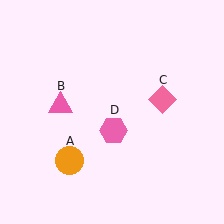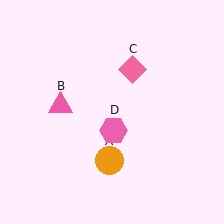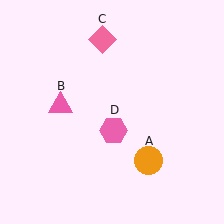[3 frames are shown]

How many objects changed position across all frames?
2 objects changed position: orange circle (object A), pink diamond (object C).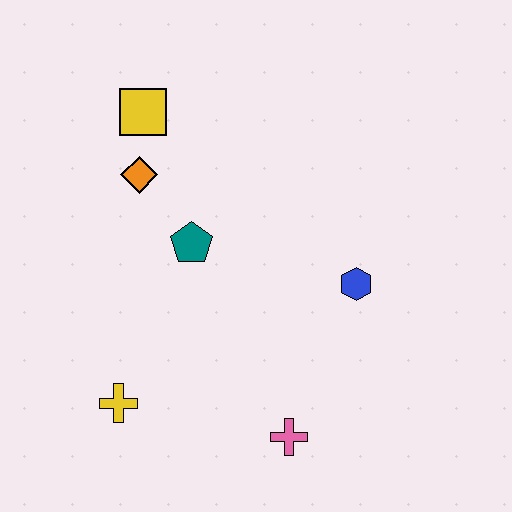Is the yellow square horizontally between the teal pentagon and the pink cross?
No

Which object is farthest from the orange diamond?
The pink cross is farthest from the orange diamond.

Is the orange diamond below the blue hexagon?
No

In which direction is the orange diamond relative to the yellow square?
The orange diamond is below the yellow square.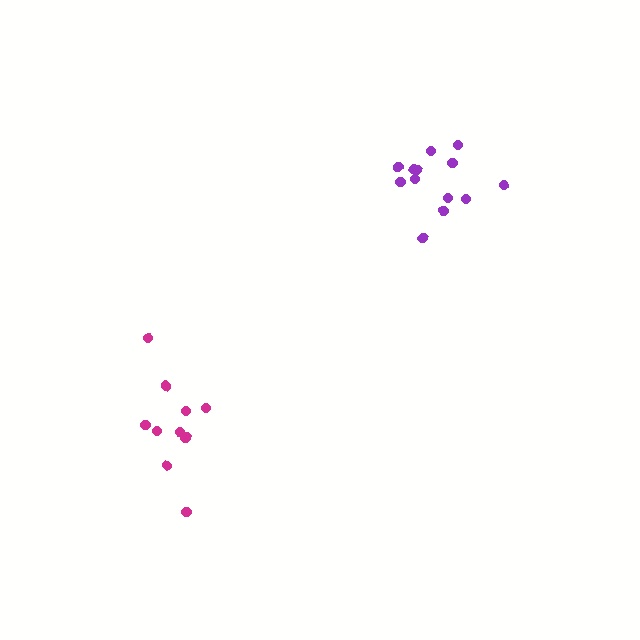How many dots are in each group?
Group 1: 13 dots, Group 2: 10 dots (23 total).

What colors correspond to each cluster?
The clusters are colored: purple, magenta.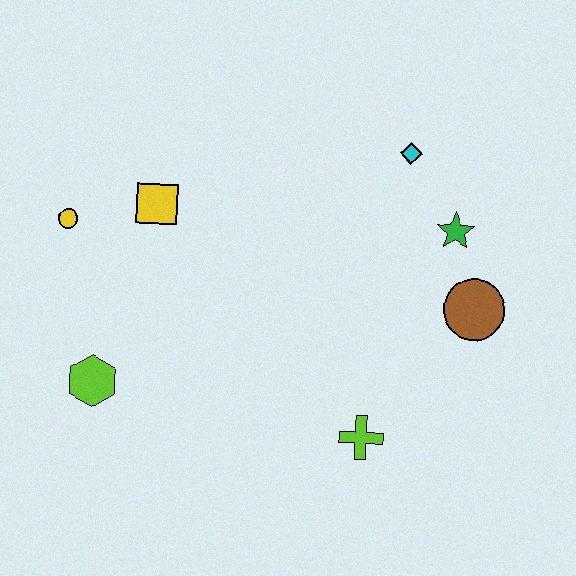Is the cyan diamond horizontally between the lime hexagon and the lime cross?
No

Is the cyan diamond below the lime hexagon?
No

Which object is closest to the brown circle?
The green star is closest to the brown circle.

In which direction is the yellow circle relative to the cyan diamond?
The yellow circle is to the left of the cyan diamond.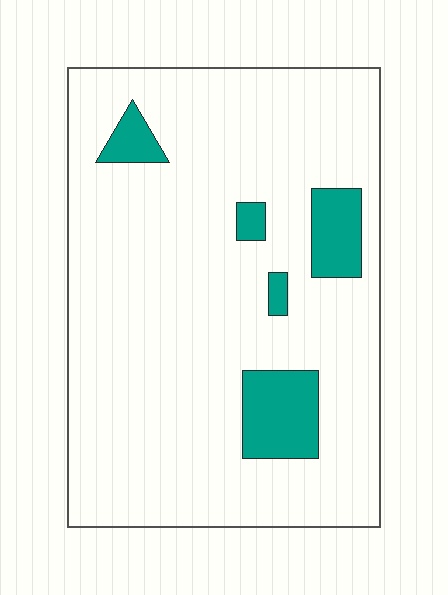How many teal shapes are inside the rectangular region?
5.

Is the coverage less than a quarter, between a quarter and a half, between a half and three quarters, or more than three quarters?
Less than a quarter.